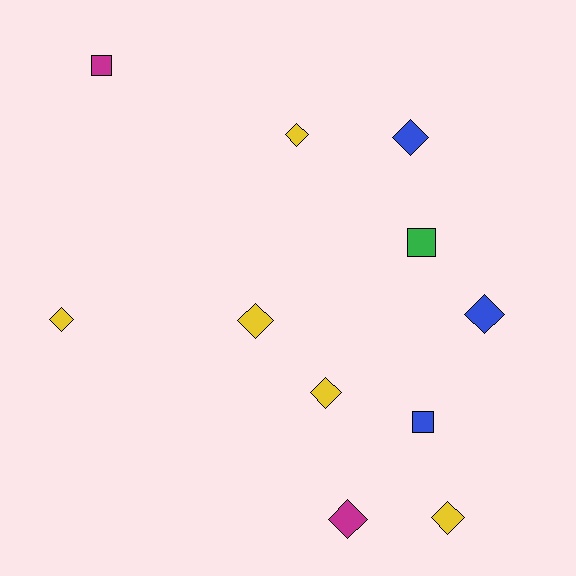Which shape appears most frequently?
Diamond, with 8 objects.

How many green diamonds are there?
There are no green diamonds.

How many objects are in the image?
There are 11 objects.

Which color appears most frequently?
Yellow, with 5 objects.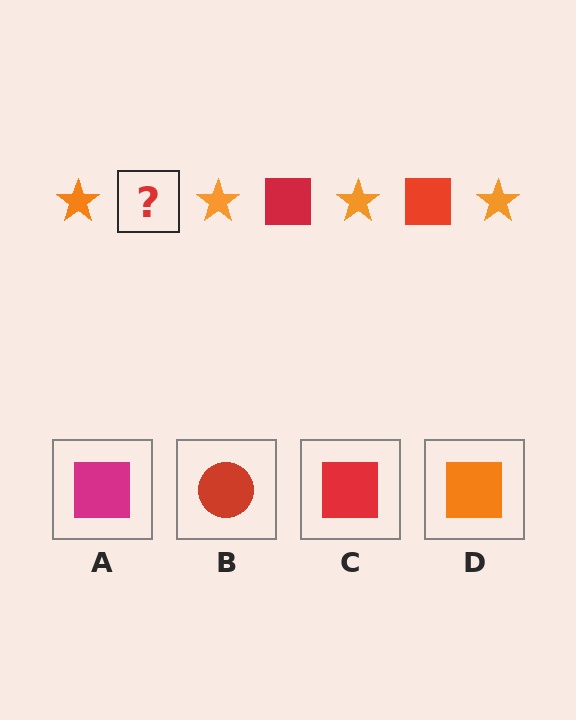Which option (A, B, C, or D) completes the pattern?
C.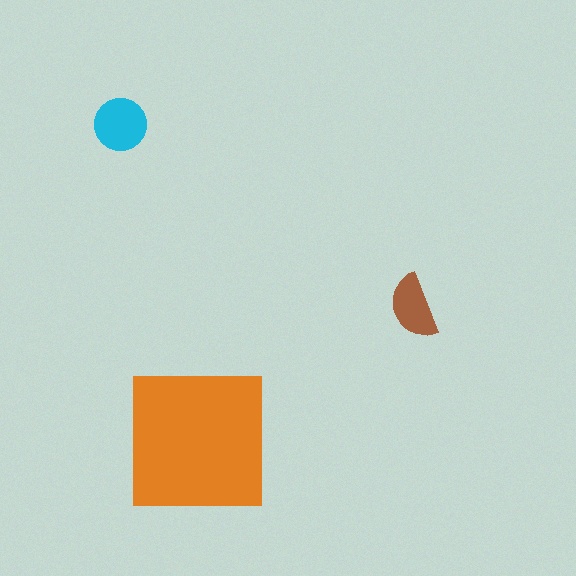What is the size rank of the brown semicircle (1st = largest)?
3rd.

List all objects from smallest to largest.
The brown semicircle, the cyan circle, the orange square.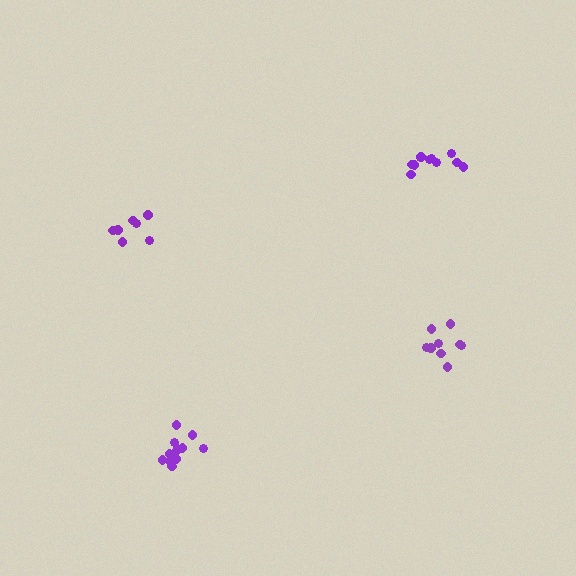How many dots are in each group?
Group 1: 11 dots, Group 2: 9 dots, Group 3: 7 dots, Group 4: 12 dots (39 total).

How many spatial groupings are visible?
There are 4 spatial groupings.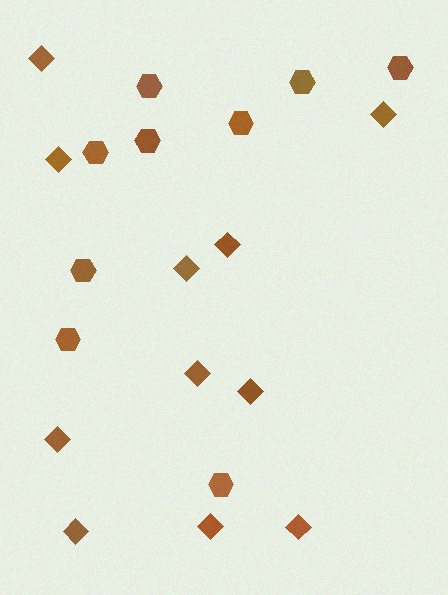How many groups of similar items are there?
There are 2 groups: one group of diamonds (11) and one group of hexagons (9).